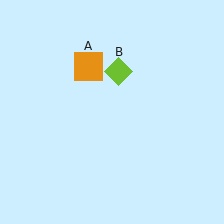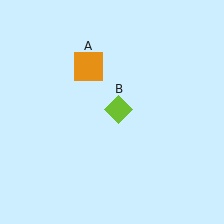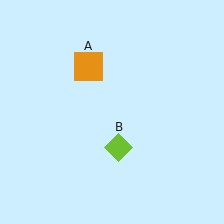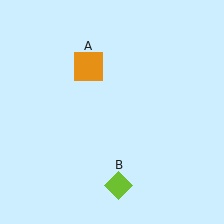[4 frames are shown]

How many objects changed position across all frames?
1 object changed position: lime diamond (object B).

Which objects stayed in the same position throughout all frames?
Orange square (object A) remained stationary.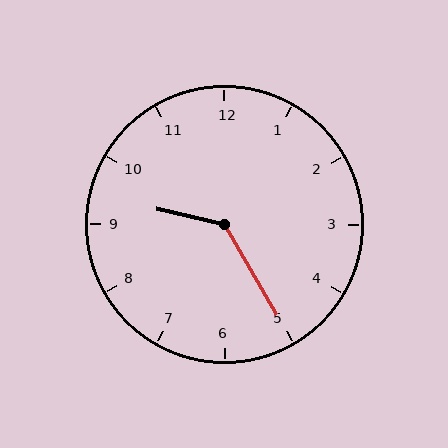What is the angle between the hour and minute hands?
Approximately 132 degrees.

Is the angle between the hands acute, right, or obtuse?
It is obtuse.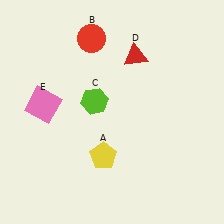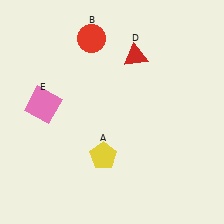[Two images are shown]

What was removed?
The lime hexagon (C) was removed in Image 2.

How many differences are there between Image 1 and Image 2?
There is 1 difference between the two images.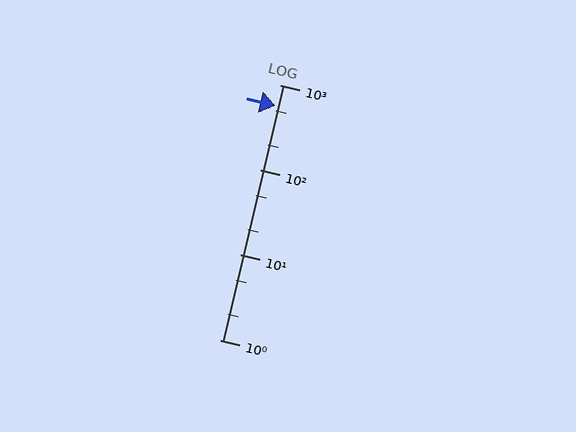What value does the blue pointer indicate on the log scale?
The pointer indicates approximately 560.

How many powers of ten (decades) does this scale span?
The scale spans 3 decades, from 1 to 1000.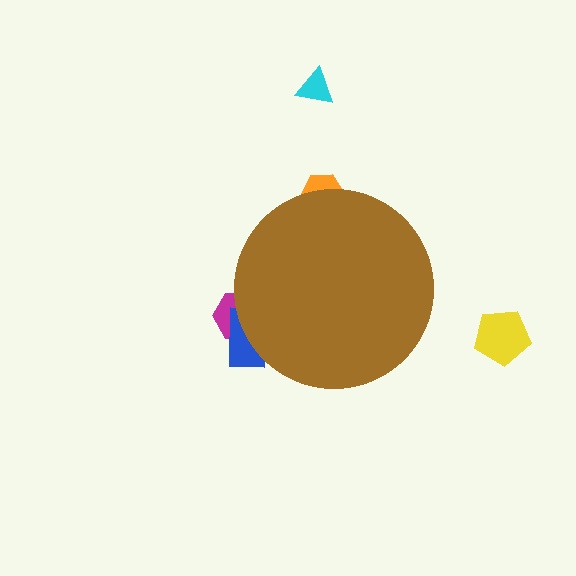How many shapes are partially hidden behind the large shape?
3 shapes are partially hidden.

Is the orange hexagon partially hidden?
Yes, the orange hexagon is partially hidden behind the brown circle.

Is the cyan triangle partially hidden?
No, the cyan triangle is fully visible.